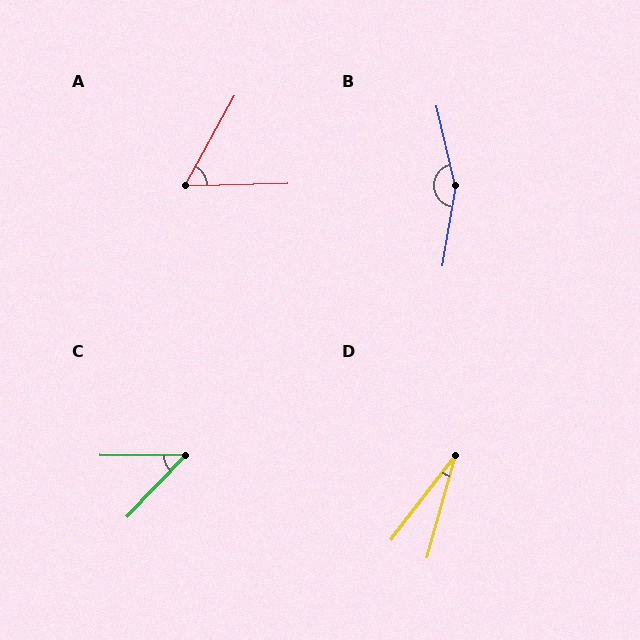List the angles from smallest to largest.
D (22°), C (47°), A (60°), B (157°).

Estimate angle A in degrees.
Approximately 60 degrees.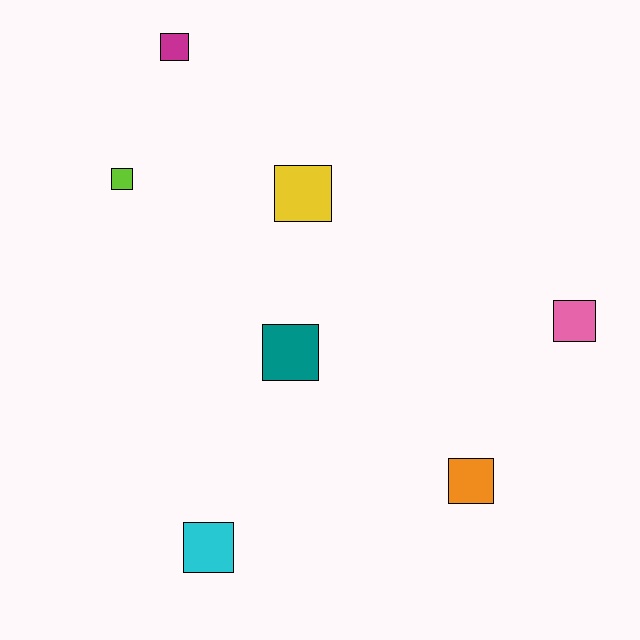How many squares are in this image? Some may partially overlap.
There are 7 squares.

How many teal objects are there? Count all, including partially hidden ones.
There is 1 teal object.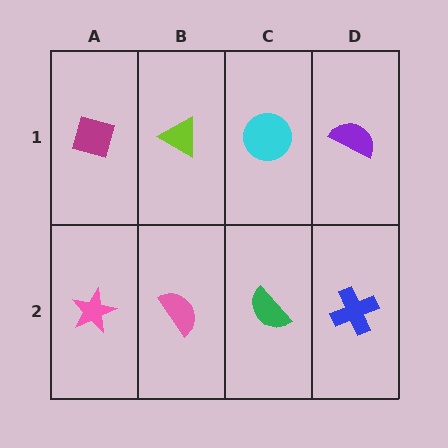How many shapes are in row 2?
4 shapes.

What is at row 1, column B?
A lime triangle.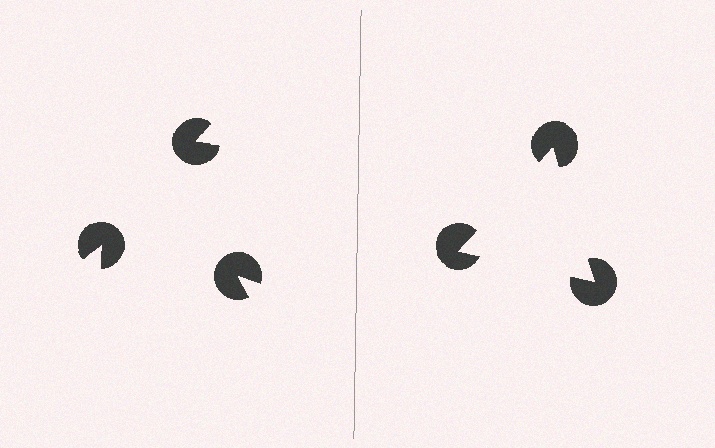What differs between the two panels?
The pac-man discs are positioned identically on both sides; only the wedge orientations differ. On the right they align to a triangle; on the left they are misaligned.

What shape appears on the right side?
An illusory triangle.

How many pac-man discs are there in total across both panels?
6 — 3 on each side.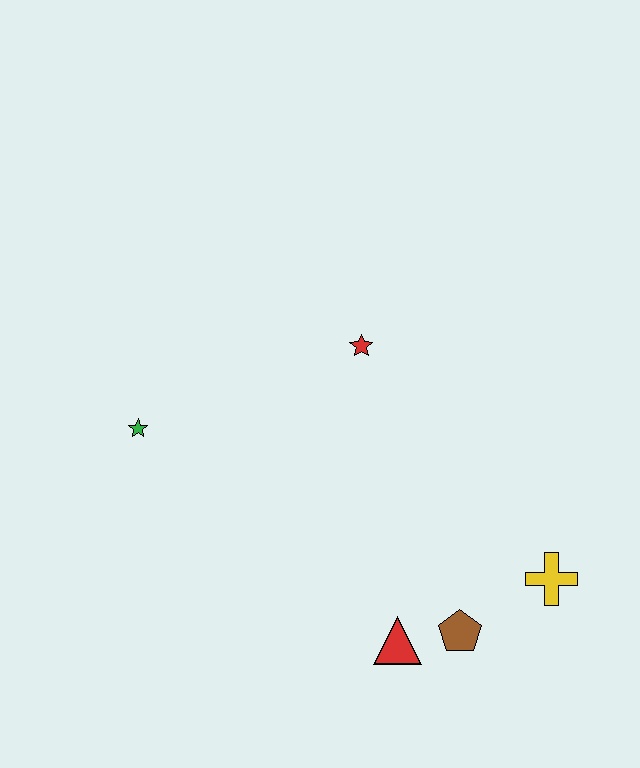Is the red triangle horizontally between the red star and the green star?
No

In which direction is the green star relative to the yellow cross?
The green star is to the left of the yellow cross.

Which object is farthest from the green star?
The yellow cross is farthest from the green star.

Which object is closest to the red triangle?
The brown pentagon is closest to the red triangle.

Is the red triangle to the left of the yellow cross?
Yes